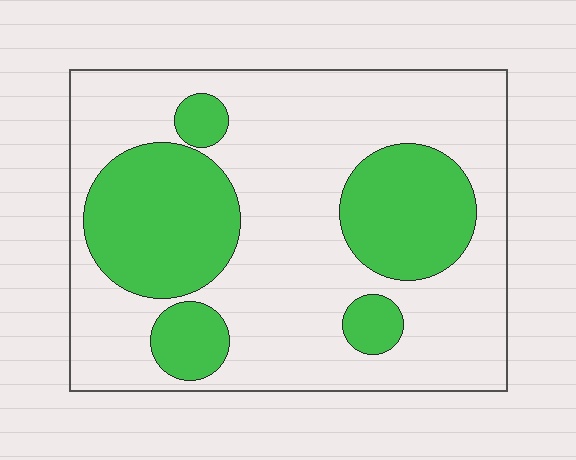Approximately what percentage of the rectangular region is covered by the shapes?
Approximately 30%.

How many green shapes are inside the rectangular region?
5.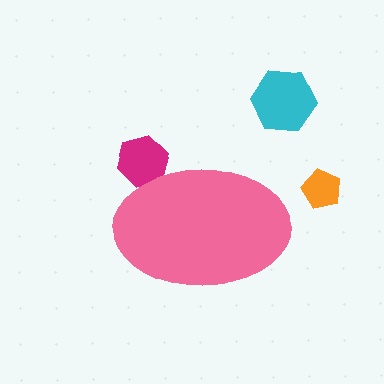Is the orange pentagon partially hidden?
No, the orange pentagon is fully visible.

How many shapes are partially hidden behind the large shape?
1 shape is partially hidden.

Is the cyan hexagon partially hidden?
No, the cyan hexagon is fully visible.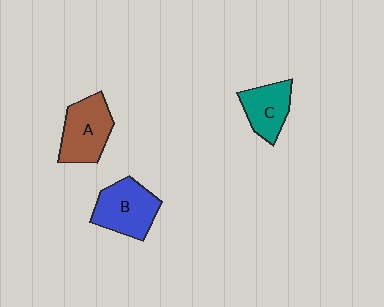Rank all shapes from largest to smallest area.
From largest to smallest: B (blue), A (brown), C (teal).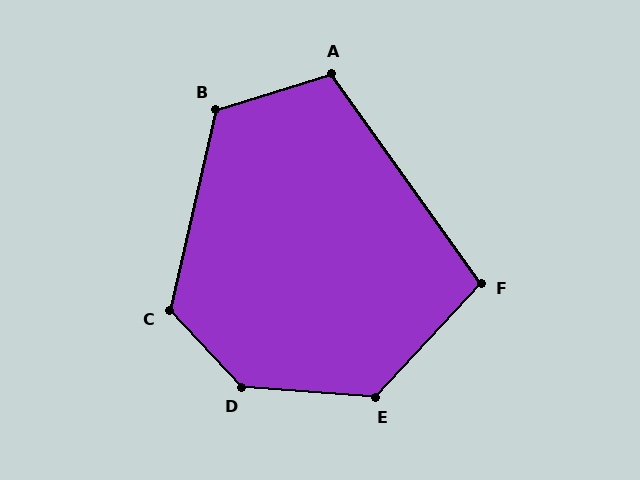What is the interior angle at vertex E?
Approximately 128 degrees (obtuse).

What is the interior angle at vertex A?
Approximately 108 degrees (obtuse).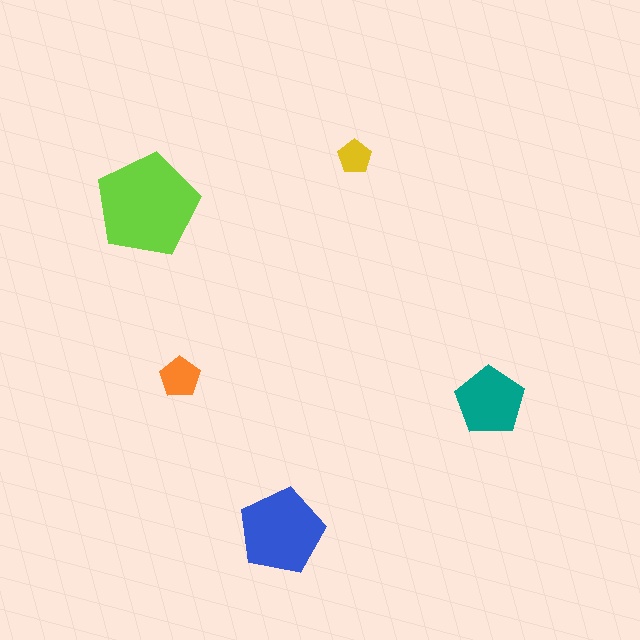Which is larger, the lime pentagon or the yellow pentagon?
The lime one.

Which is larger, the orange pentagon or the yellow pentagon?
The orange one.